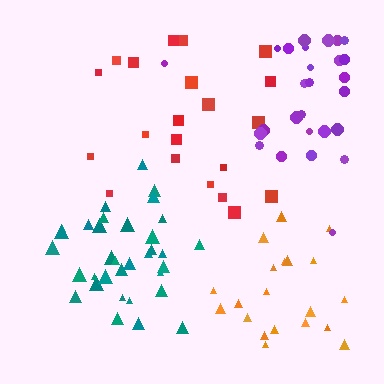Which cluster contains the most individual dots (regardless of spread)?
Teal (34).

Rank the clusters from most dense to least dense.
teal, orange, purple, red.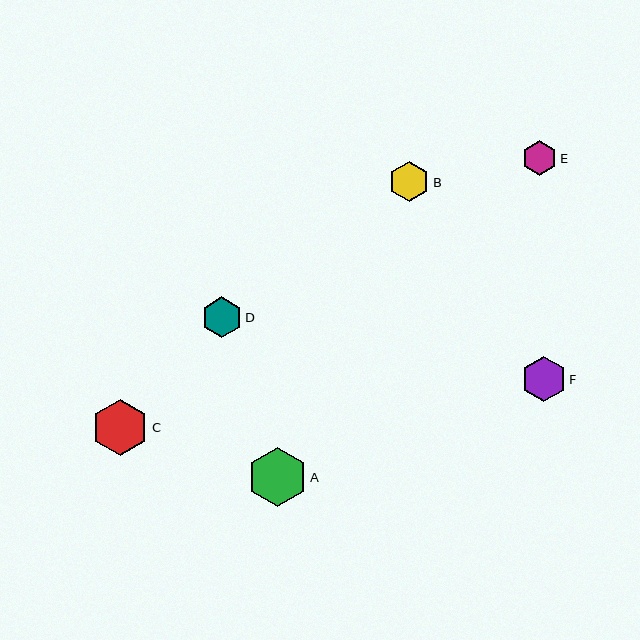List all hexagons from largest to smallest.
From largest to smallest: A, C, F, B, D, E.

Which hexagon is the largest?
Hexagon A is the largest with a size of approximately 60 pixels.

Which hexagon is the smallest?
Hexagon E is the smallest with a size of approximately 35 pixels.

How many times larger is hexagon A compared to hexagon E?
Hexagon A is approximately 1.7 times the size of hexagon E.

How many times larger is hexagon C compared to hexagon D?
Hexagon C is approximately 1.4 times the size of hexagon D.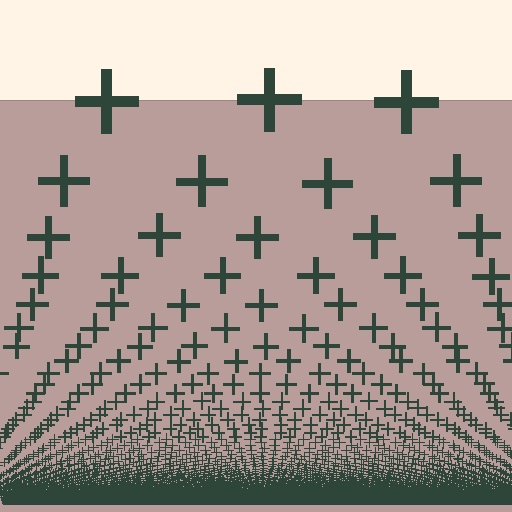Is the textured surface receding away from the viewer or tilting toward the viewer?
The surface appears to tilt toward the viewer. Texture elements get larger and sparser toward the top.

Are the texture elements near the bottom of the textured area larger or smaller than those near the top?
Smaller. The gradient is inverted — elements near the bottom are smaller and denser.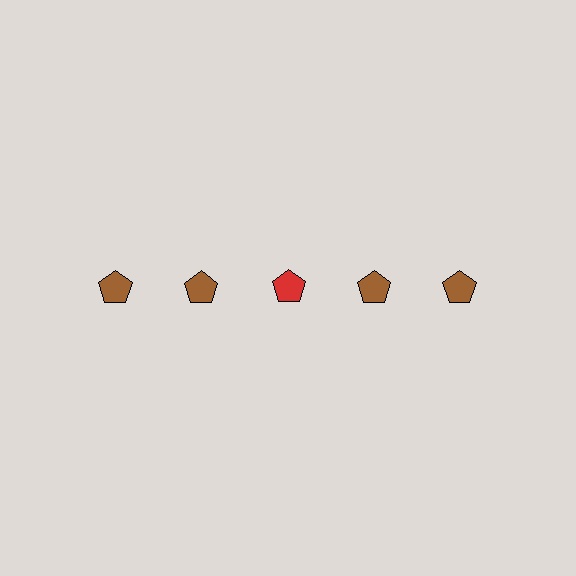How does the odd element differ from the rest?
It has a different color: red instead of brown.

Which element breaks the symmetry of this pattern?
The red pentagon in the top row, center column breaks the symmetry. All other shapes are brown pentagons.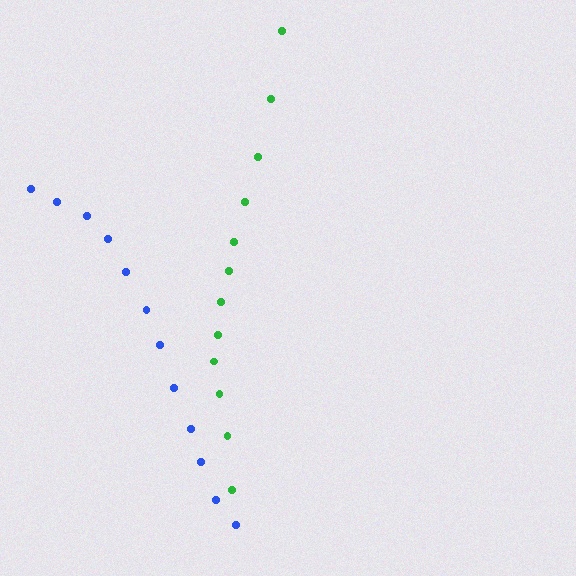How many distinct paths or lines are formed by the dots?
There are 2 distinct paths.